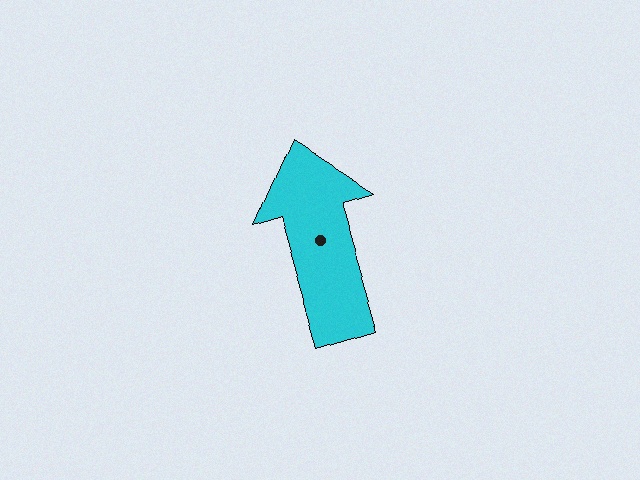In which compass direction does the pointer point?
North.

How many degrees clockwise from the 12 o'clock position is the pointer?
Approximately 344 degrees.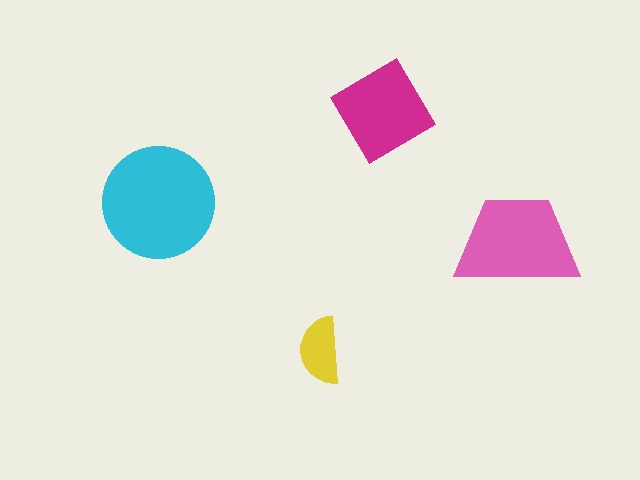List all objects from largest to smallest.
The cyan circle, the pink trapezoid, the magenta diamond, the yellow semicircle.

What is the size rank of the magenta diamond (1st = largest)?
3rd.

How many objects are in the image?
There are 4 objects in the image.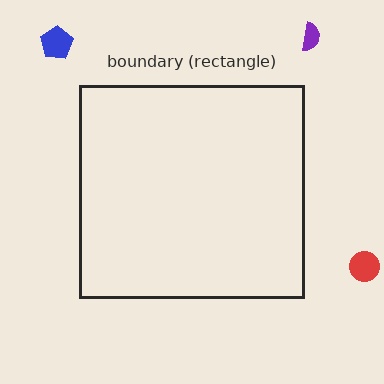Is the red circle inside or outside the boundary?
Outside.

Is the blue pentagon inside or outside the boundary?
Outside.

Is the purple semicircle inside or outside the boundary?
Outside.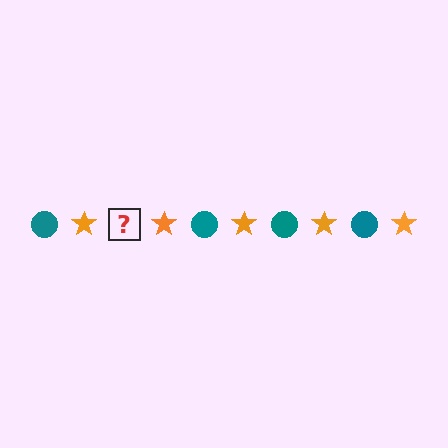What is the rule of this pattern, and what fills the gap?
The rule is that the pattern alternates between teal circle and orange star. The gap should be filled with a teal circle.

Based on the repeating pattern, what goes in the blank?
The blank should be a teal circle.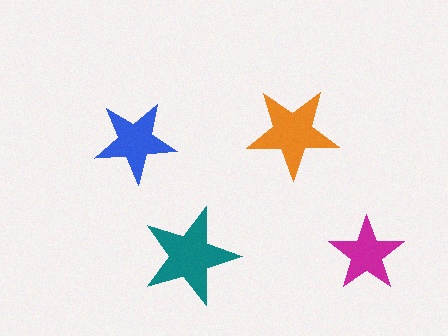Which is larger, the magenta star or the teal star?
The teal one.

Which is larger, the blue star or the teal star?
The teal one.